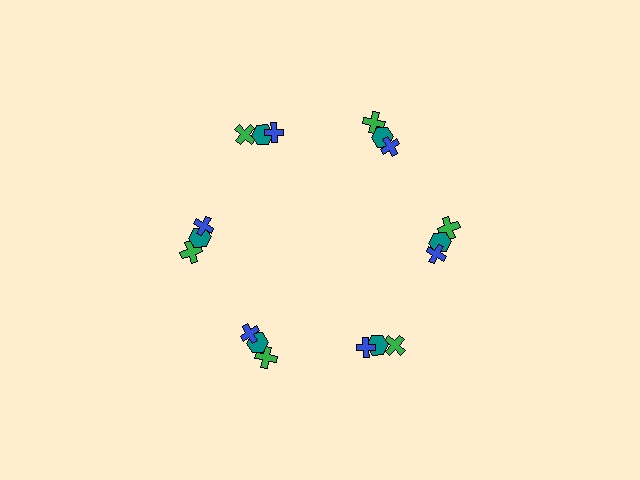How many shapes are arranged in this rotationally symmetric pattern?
There are 18 shapes, arranged in 6 groups of 3.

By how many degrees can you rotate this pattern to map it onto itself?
The pattern maps onto itself every 60 degrees of rotation.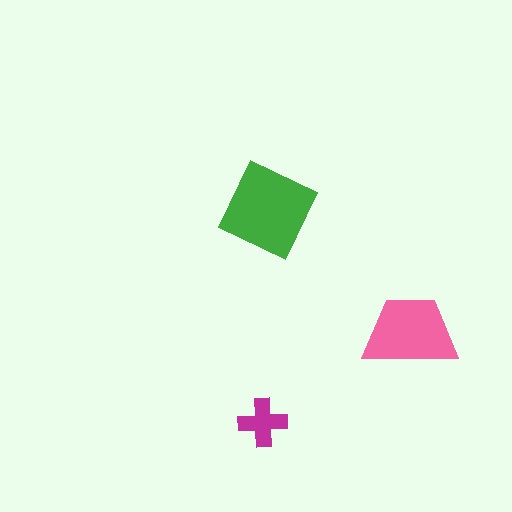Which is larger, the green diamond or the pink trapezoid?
The green diamond.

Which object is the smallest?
The magenta cross.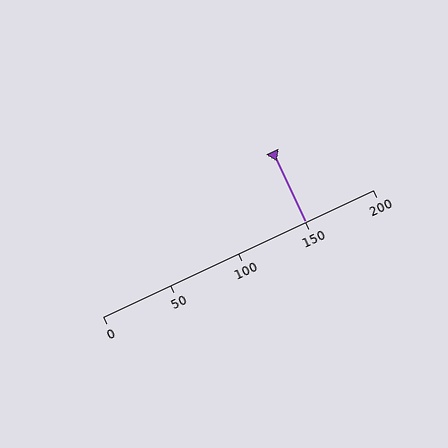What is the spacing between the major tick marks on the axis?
The major ticks are spaced 50 apart.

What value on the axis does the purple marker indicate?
The marker indicates approximately 150.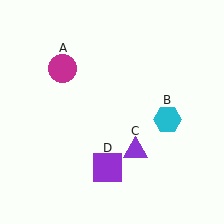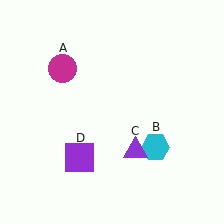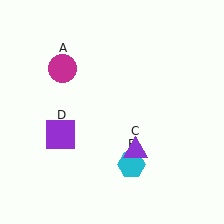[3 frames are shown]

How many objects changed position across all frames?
2 objects changed position: cyan hexagon (object B), purple square (object D).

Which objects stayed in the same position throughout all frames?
Magenta circle (object A) and purple triangle (object C) remained stationary.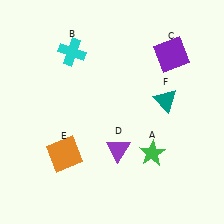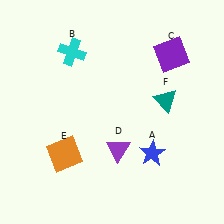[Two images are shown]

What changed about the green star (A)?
In Image 1, A is green. In Image 2, it changed to blue.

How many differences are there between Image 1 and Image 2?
There is 1 difference between the two images.